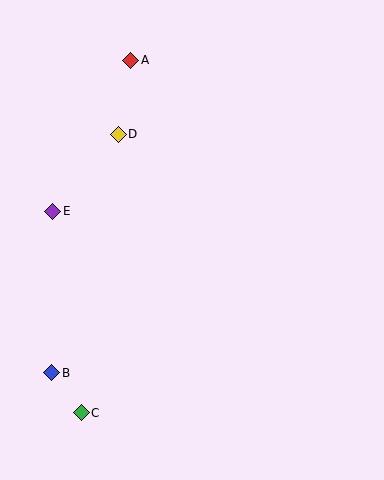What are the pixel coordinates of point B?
Point B is at (52, 373).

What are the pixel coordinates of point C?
Point C is at (81, 413).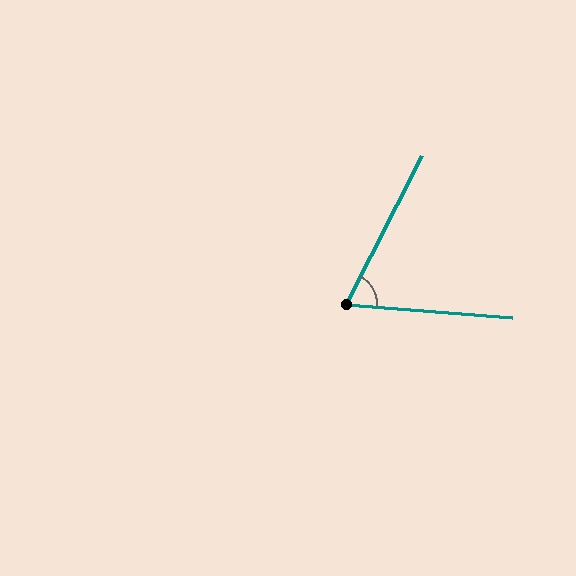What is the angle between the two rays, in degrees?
Approximately 68 degrees.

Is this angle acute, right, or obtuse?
It is acute.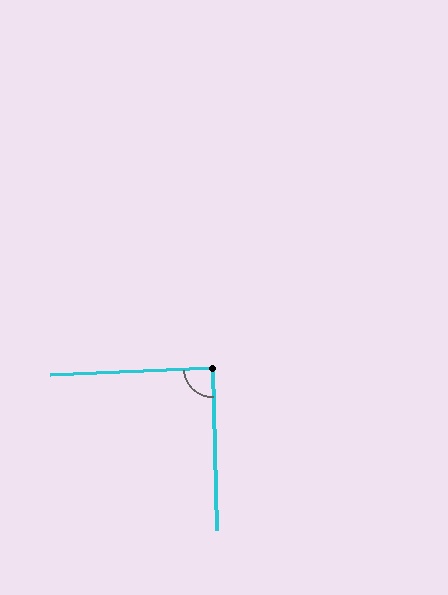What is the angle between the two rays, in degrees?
Approximately 89 degrees.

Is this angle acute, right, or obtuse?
It is approximately a right angle.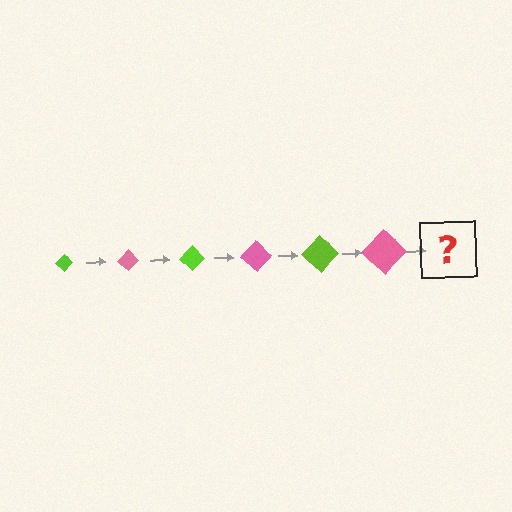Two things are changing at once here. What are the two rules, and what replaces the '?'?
The two rules are that the diamond grows larger each step and the color cycles through lime and pink. The '?' should be a lime diamond, larger than the previous one.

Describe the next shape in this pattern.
It should be a lime diamond, larger than the previous one.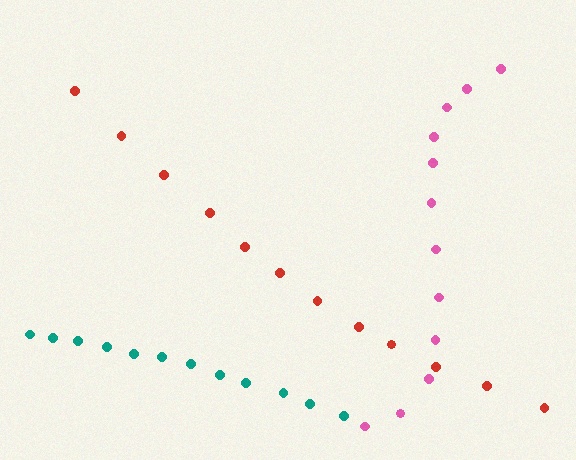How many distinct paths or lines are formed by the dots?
There are 3 distinct paths.